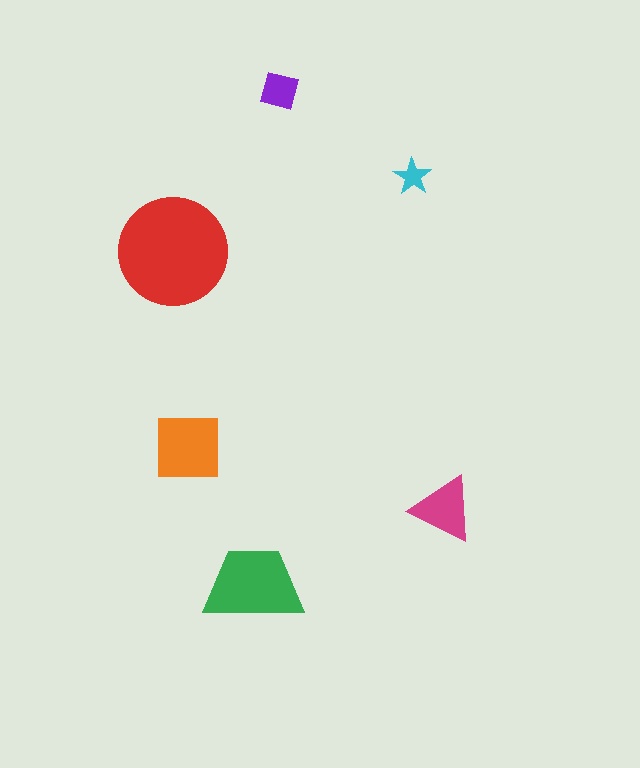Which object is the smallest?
The cyan star.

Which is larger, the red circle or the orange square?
The red circle.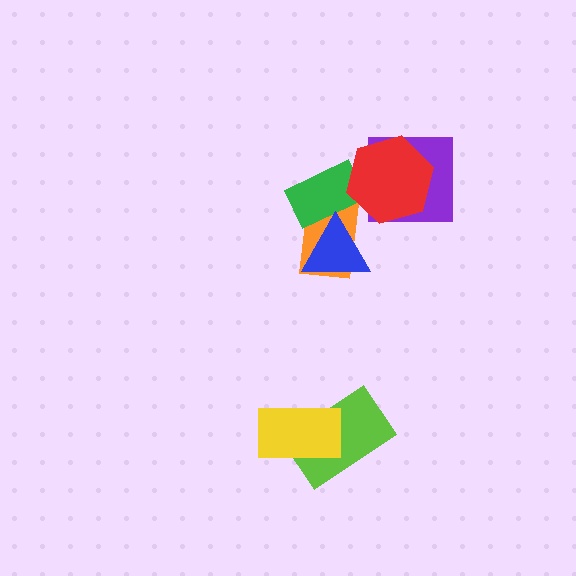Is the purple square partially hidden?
Yes, it is partially covered by another shape.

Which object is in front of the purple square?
The red hexagon is in front of the purple square.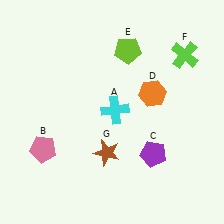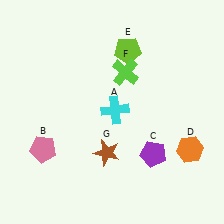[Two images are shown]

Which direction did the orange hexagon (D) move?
The orange hexagon (D) moved down.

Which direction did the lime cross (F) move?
The lime cross (F) moved left.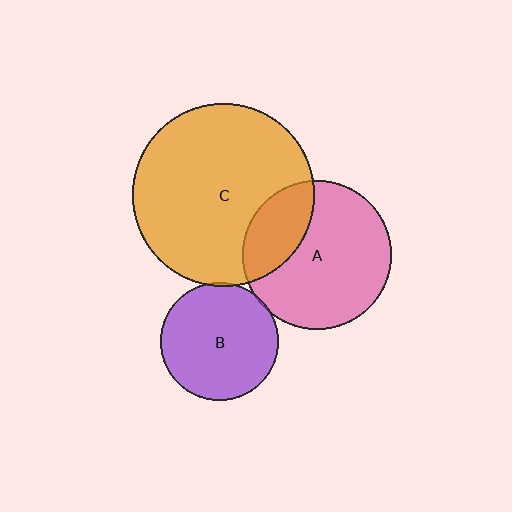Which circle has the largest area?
Circle C (orange).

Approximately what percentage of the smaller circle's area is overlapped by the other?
Approximately 5%.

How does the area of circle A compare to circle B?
Approximately 1.6 times.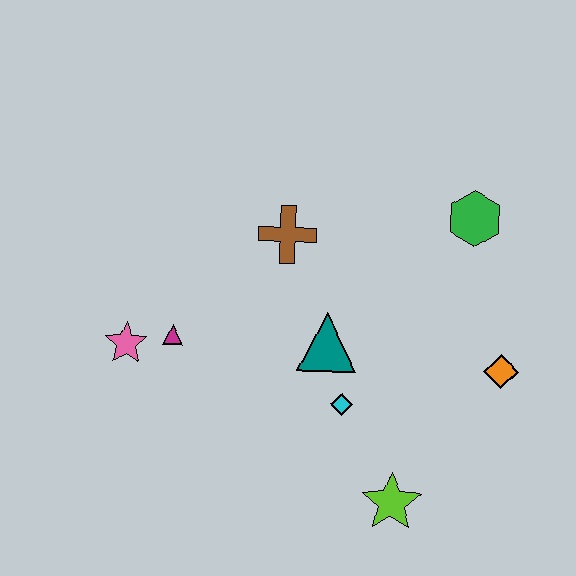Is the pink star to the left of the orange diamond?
Yes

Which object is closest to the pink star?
The magenta triangle is closest to the pink star.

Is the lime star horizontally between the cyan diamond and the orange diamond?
Yes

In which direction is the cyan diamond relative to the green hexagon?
The cyan diamond is below the green hexagon.